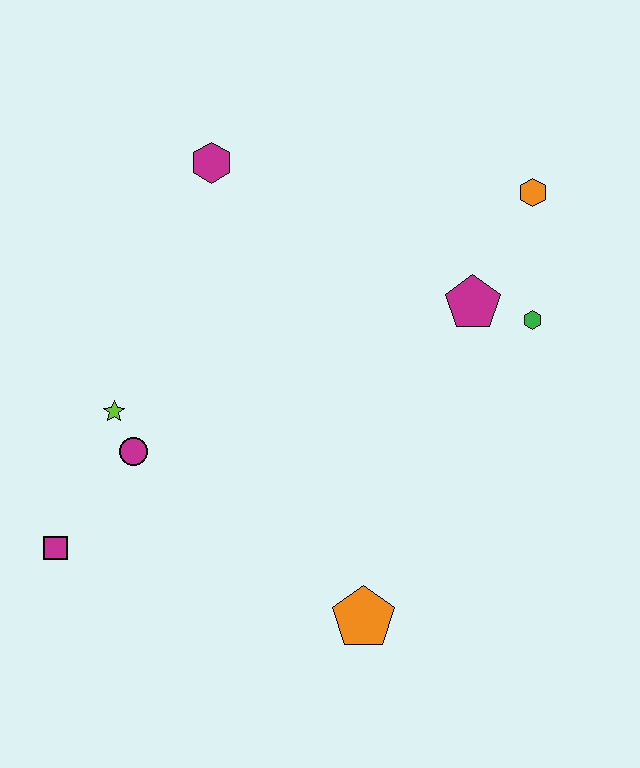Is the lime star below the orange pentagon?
No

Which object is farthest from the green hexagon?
The magenta square is farthest from the green hexagon.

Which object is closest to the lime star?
The magenta circle is closest to the lime star.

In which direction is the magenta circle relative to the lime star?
The magenta circle is below the lime star.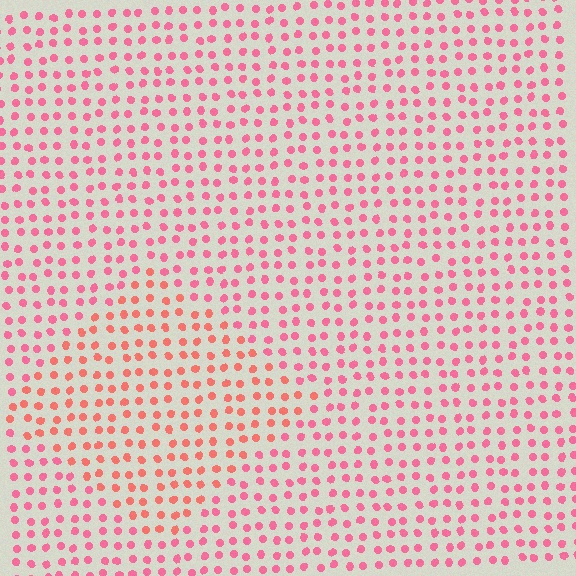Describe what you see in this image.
The image is filled with small pink elements in a uniform arrangement. A diamond-shaped region is visible where the elements are tinted to a slightly different hue, forming a subtle color boundary.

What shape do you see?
I see a diamond.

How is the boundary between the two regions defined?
The boundary is defined purely by a slight shift in hue (about 24 degrees). Spacing, size, and orientation are identical on both sides.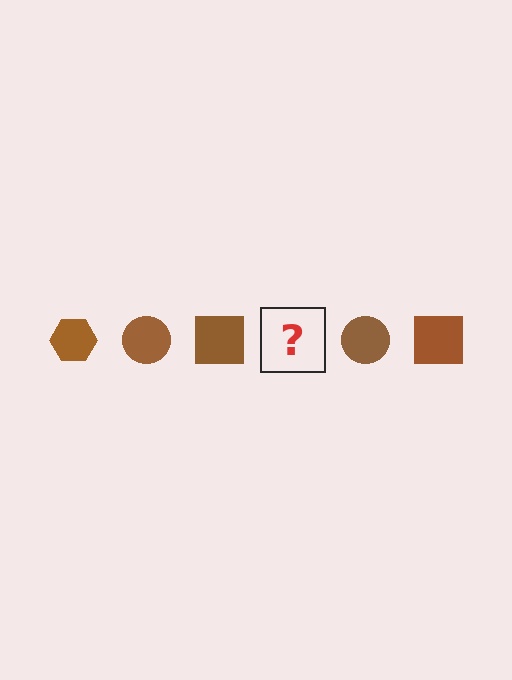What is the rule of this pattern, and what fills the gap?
The rule is that the pattern cycles through hexagon, circle, square shapes in brown. The gap should be filled with a brown hexagon.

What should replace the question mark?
The question mark should be replaced with a brown hexagon.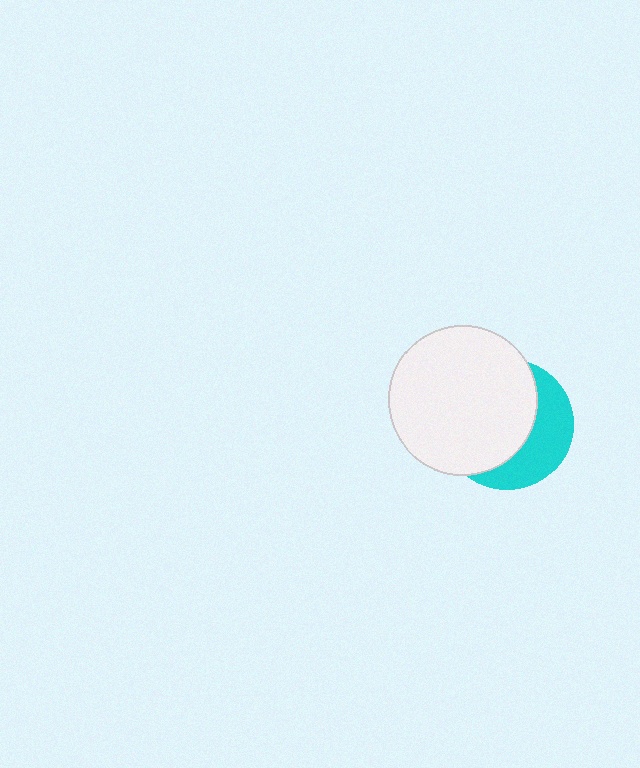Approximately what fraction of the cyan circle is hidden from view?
Roughly 63% of the cyan circle is hidden behind the white circle.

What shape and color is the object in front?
The object in front is a white circle.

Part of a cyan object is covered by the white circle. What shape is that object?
It is a circle.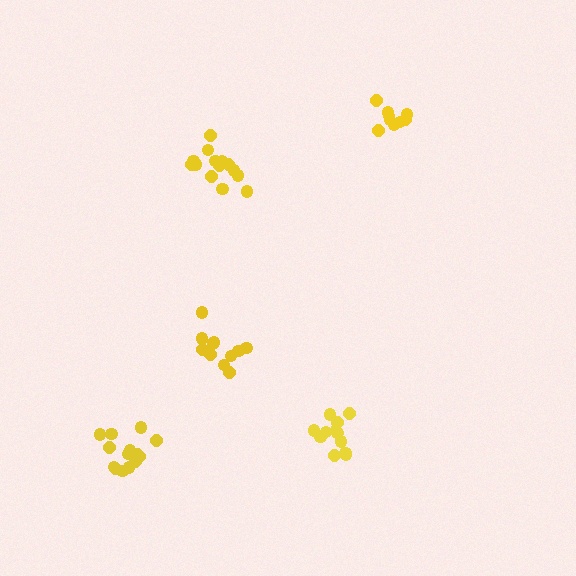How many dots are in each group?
Group 1: 9 dots, Group 2: 11 dots, Group 3: 13 dots, Group 4: 14 dots, Group 5: 14 dots (61 total).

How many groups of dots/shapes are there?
There are 5 groups.